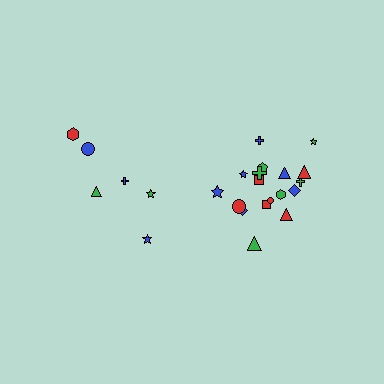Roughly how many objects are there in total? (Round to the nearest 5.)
Roughly 25 objects in total.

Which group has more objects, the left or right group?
The right group.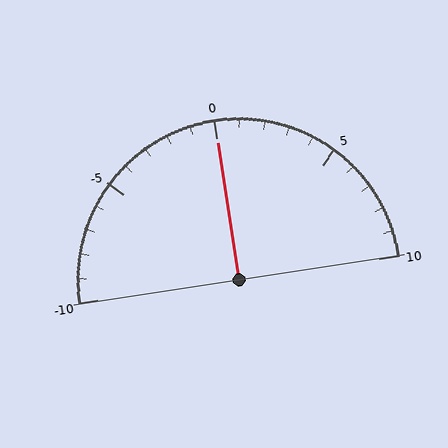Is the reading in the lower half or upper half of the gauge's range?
The reading is in the upper half of the range (-10 to 10).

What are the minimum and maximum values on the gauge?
The gauge ranges from -10 to 10.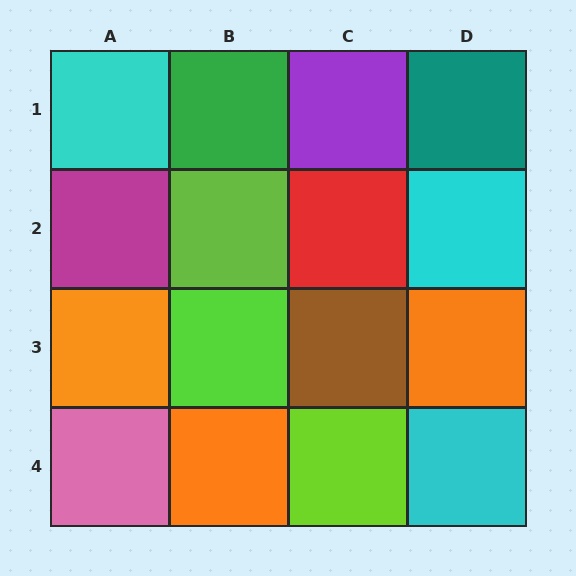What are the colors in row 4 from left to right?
Pink, orange, lime, cyan.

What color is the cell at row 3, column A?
Orange.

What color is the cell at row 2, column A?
Magenta.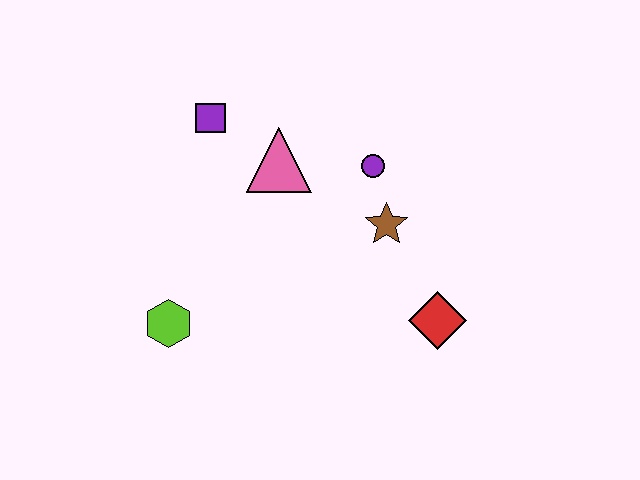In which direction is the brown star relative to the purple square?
The brown star is to the right of the purple square.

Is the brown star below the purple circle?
Yes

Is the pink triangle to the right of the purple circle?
No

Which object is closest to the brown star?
The purple circle is closest to the brown star.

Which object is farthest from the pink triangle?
The red diamond is farthest from the pink triangle.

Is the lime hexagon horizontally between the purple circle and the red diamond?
No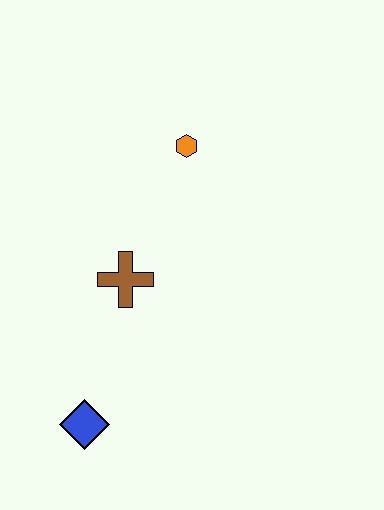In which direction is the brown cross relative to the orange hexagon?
The brown cross is below the orange hexagon.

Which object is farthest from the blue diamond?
The orange hexagon is farthest from the blue diamond.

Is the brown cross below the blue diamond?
No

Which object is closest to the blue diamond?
The brown cross is closest to the blue diamond.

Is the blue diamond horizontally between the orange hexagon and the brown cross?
No